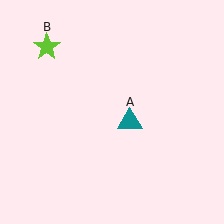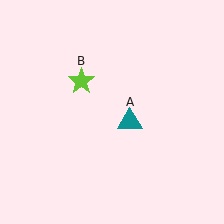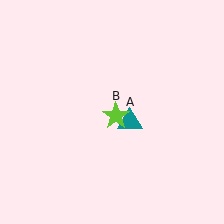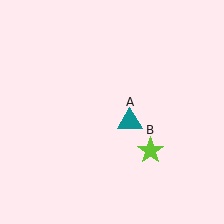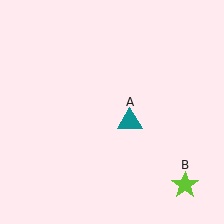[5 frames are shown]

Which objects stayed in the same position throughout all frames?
Teal triangle (object A) remained stationary.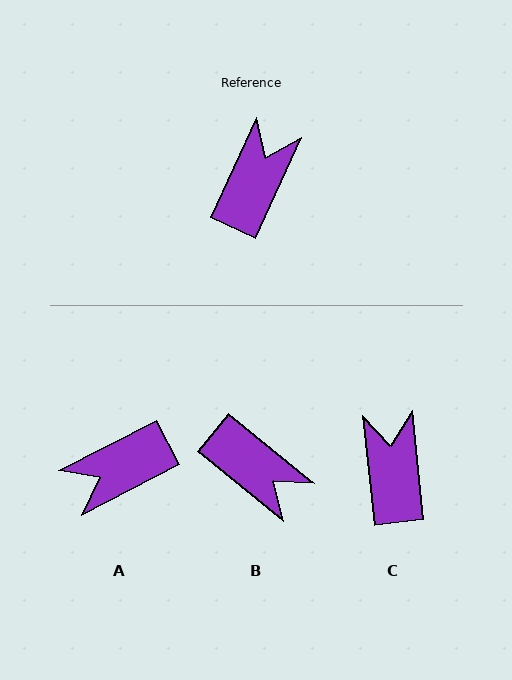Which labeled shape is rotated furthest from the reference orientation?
A, about 142 degrees away.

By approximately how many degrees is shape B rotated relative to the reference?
Approximately 105 degrees clockwise.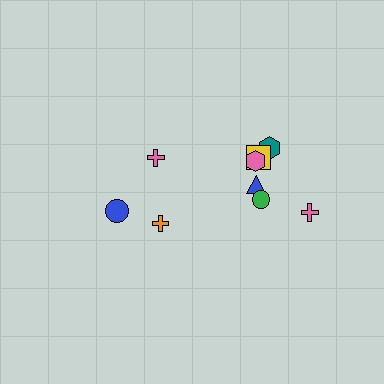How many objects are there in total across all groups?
There are 9 objects.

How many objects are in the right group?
There are 6 objects.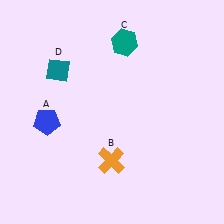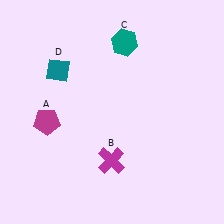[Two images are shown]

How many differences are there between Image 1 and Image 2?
There are 2 differences between the two images.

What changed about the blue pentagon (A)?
In Image 1, A is blue. In Image 2, it changed to magenta.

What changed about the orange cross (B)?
In Image 1, B is orange. In Image 2, it changed to magenta.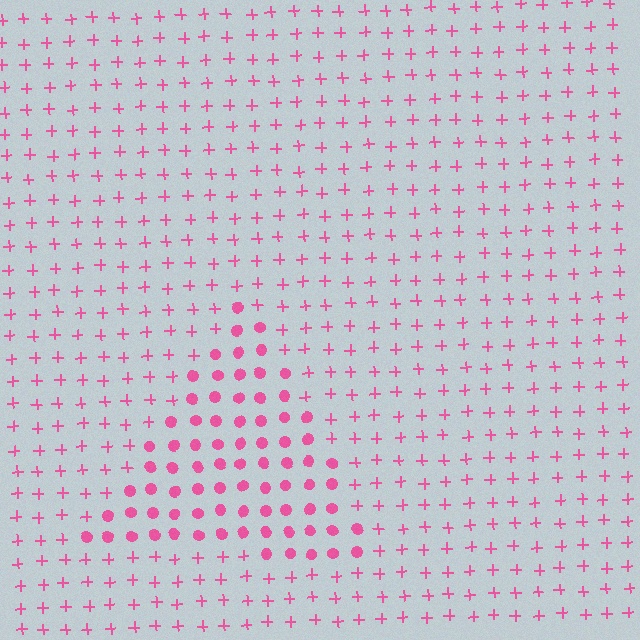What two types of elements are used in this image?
The image uses circles inside the triangle region and plus signs outside it.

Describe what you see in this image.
The image is filled with small pink elements arranged in a uniform grid. A triangle-shaped region contains circles, while the surrounding area contains plus signs. The boundary is defined purely by the change in element shape.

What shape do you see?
I see a triangle.